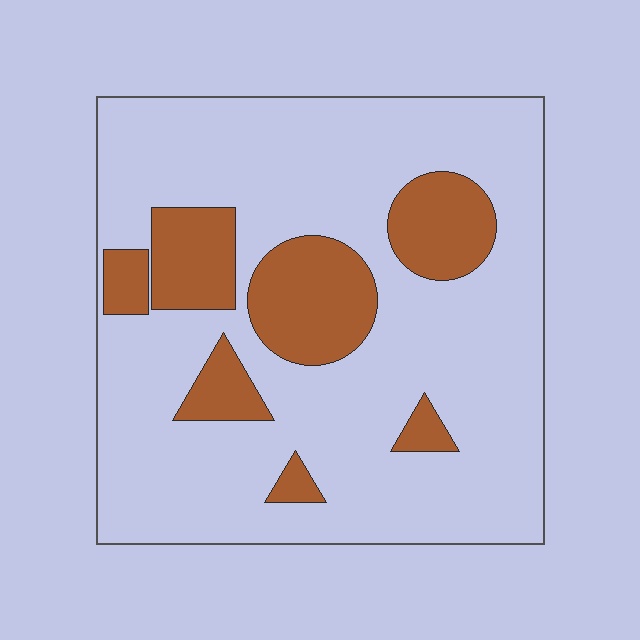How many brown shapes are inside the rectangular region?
7.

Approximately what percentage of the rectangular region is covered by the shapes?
Approximately 20%.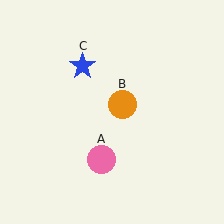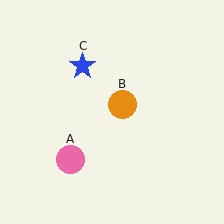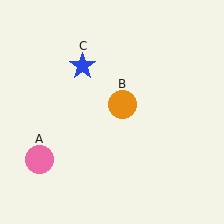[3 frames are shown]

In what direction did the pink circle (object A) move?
The pink circle (object A) moved left.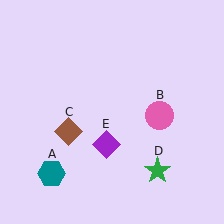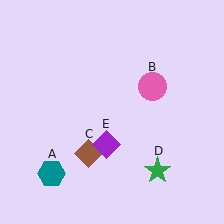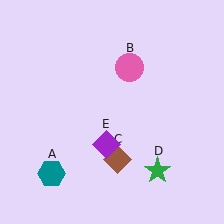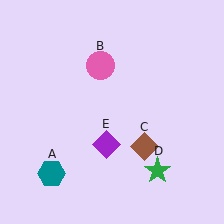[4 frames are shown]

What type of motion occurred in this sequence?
The pink circle (object B), brown diamond (object C) rotated counterclockwise around the center of the scene.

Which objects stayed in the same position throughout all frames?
Teal hexagon (object A) and green star (object D) and purple diamond (object E) remained stationary.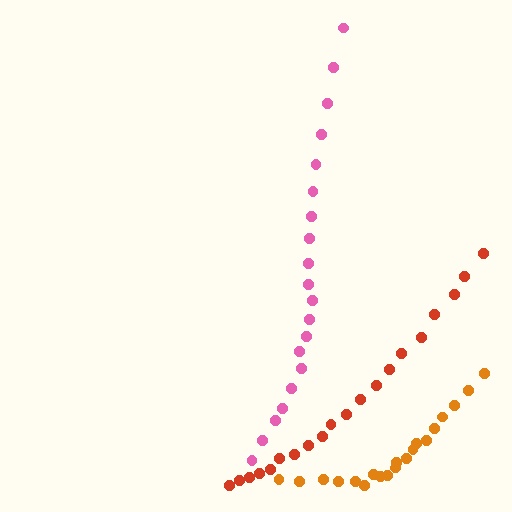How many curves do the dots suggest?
There are 3 distinct paths.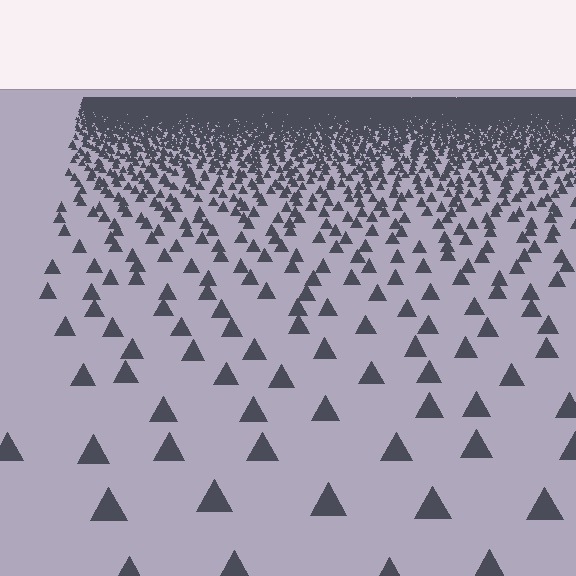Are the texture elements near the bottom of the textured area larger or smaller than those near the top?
Larger. Near the bottom, elements are closer to the viewer and appear at a bigger on-screen size.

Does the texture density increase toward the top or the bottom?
Density increases toward the top.